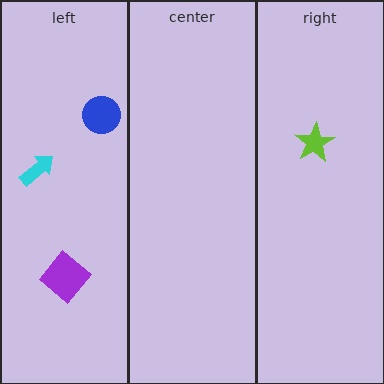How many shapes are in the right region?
1.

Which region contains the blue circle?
The left region.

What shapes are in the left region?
The blue circle, the purple diamond, the cyan arrow.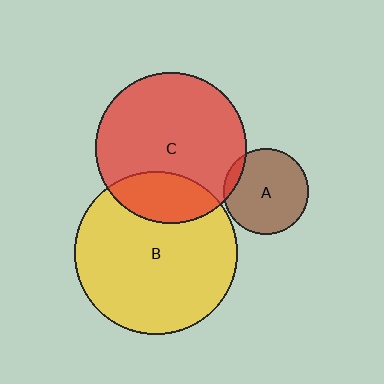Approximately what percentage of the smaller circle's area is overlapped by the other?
Approximately 25%.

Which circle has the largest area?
Circle B (yellow).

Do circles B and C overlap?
Yes.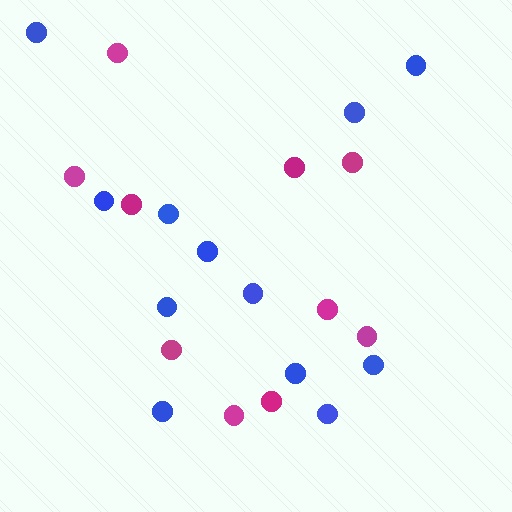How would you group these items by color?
There are 2 groups: one group of blue circles (12) and one group of magenta circles (10).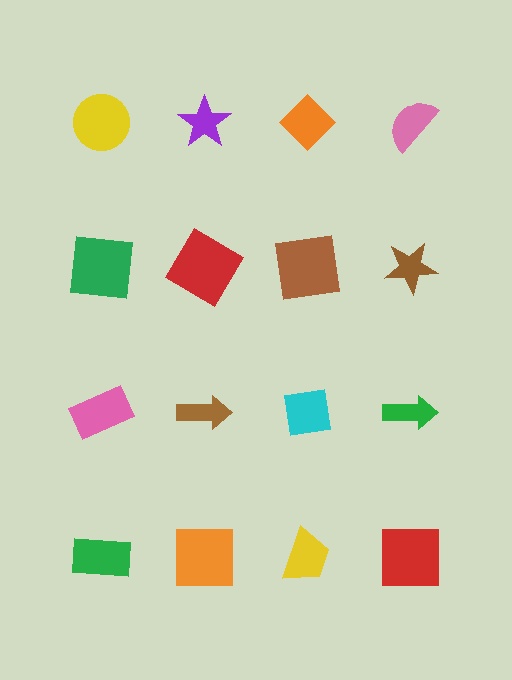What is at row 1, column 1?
A yellow circle.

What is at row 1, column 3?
An orange diamond.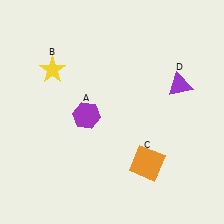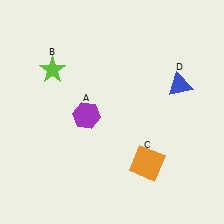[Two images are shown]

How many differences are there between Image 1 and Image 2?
There are 2 differences between the two images.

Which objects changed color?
B changed from yellow to lime. D changed from purple to blue.